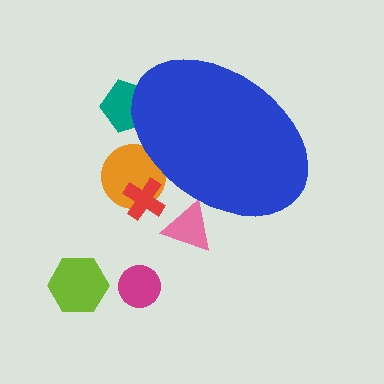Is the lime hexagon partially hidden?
No, the lime hexagon is fully visible.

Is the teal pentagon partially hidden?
Yes, the teal pentagon is partially hidden behind the blue ellipse.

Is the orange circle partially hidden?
Yes, the orange circle is partially hidden behind the blue ellipse.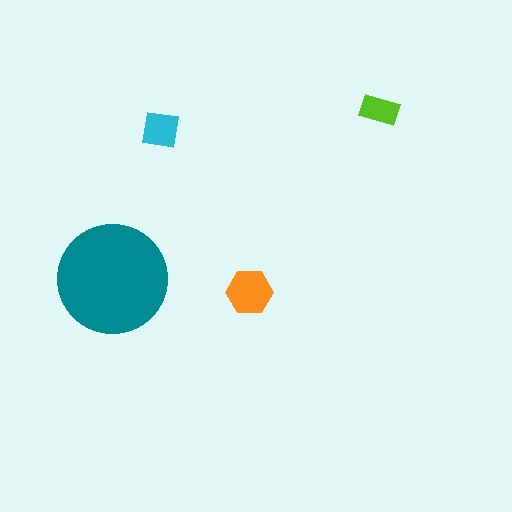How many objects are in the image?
There are 4 objects in the image.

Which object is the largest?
The teal circle.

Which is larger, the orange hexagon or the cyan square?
The orange hexagon.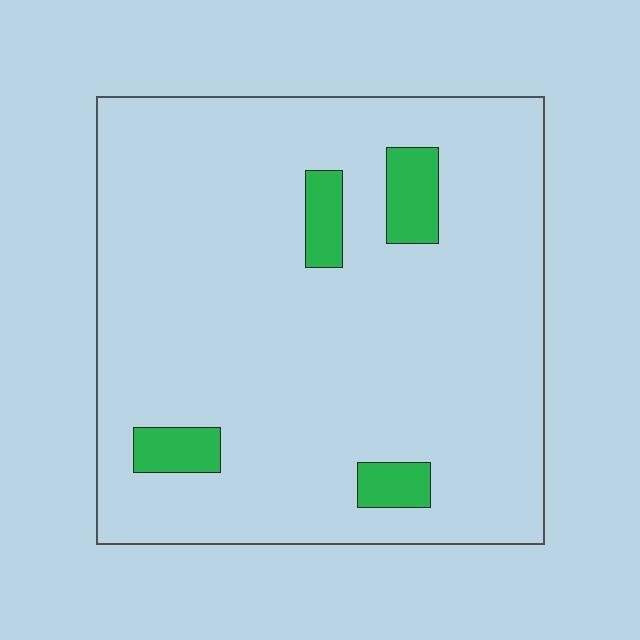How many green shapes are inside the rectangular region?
4.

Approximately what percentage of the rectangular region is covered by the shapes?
Approximately 10%.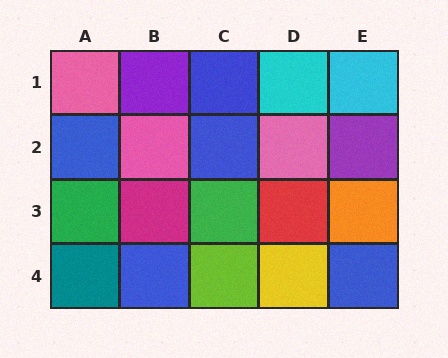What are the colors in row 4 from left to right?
Teal, blue, lime, yellow, blue.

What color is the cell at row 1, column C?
Blue.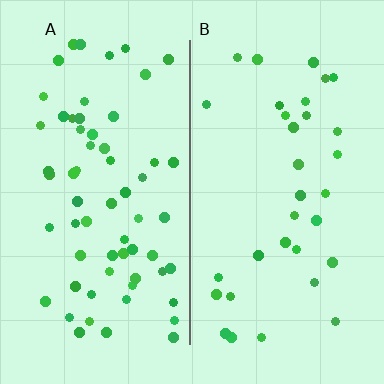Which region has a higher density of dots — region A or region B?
A (the left).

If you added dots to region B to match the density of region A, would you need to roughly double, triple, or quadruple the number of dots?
Approximately double.